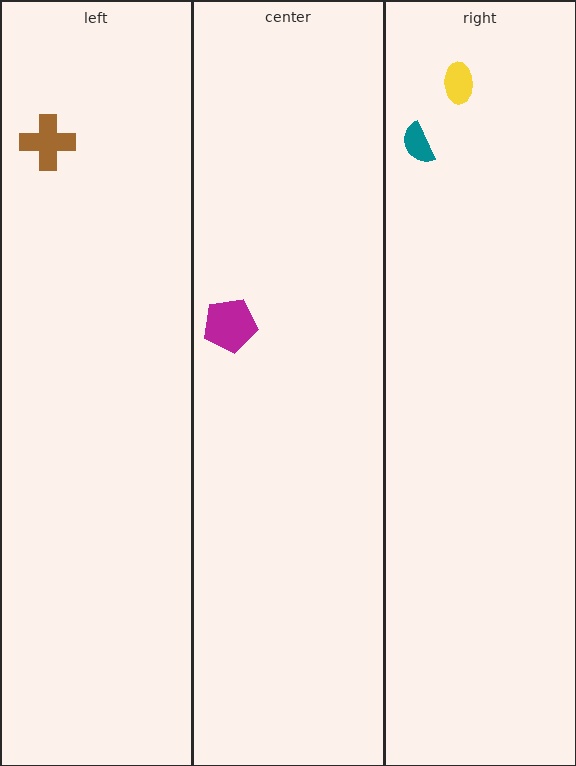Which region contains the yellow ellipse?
The right region.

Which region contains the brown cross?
The left region.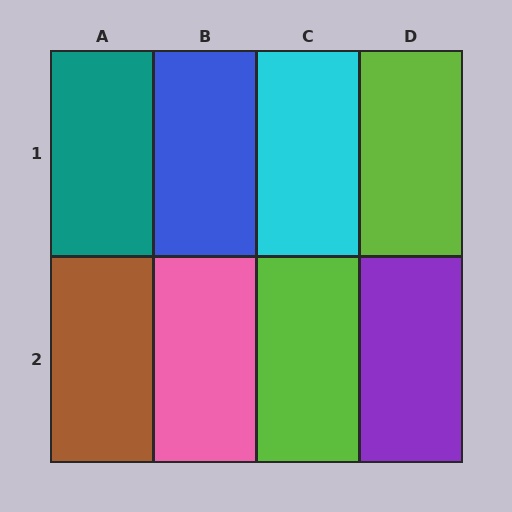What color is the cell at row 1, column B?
Blue.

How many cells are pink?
1 cell is pink.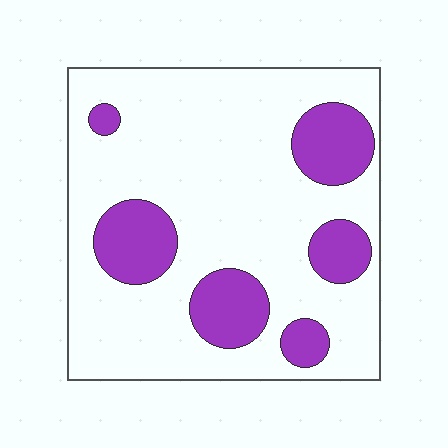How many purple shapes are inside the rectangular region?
6.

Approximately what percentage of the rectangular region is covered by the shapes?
Approximately 25%.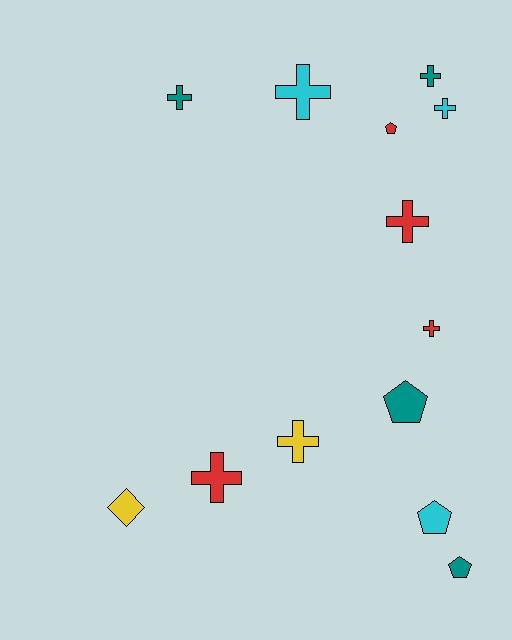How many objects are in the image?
There are 13 objects.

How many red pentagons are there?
There is 1 red pentagon.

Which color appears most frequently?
Teal, with 4 objects.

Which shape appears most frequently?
Cross, with 8 objects.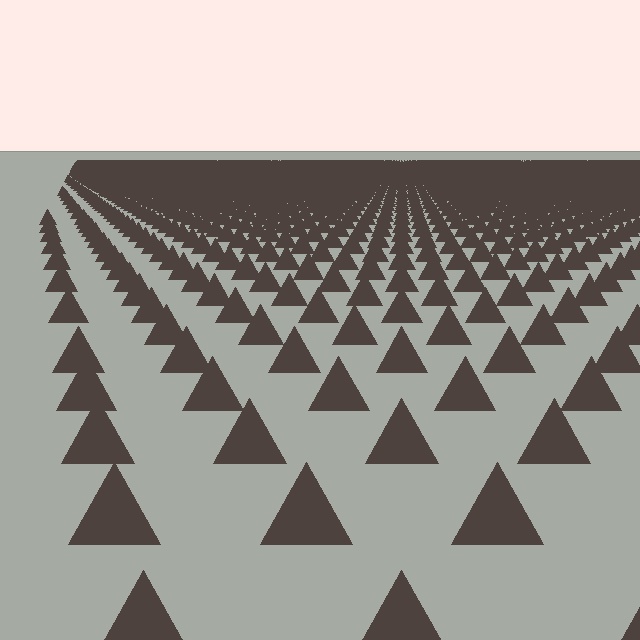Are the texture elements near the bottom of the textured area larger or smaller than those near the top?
Larger. Near the bottom, elements are closer to the viewer and appear at a bigger on-screen size.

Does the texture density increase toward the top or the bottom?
Density increases toward the top.